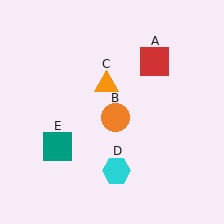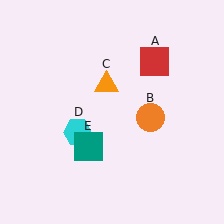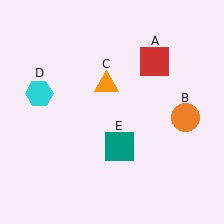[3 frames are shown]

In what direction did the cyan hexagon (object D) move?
The cyan hexagon (object D) moved up and to the left.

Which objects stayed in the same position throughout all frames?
Red square (object A) and orange triangle (object C) remained stationary.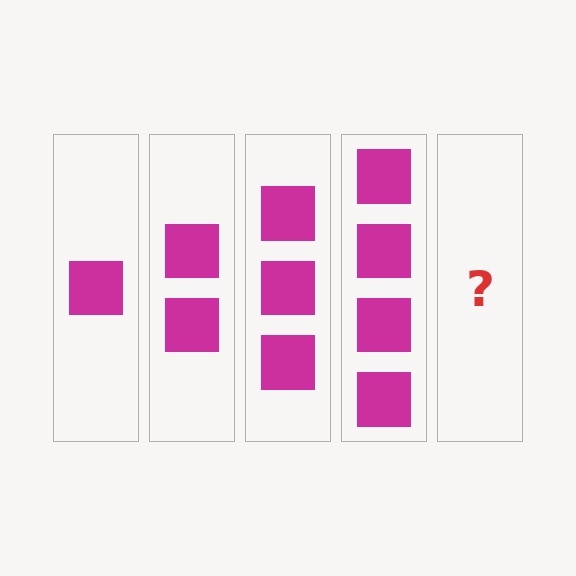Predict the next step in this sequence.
The next step is 5 squares.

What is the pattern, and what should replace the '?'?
The pattern is that each step adds one more square. The '?' should be 5 squares.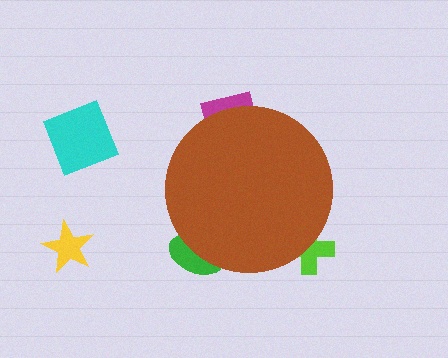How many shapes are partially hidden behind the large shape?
3 shapes are partially hidden.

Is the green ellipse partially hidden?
Yes, the green ellipse is partially hidden behind the brown circle.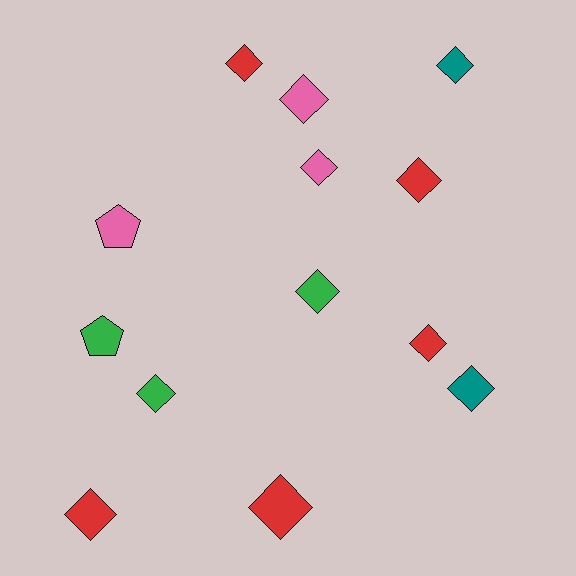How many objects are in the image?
There are 13 objects.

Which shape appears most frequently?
Diamond, with 11 objects.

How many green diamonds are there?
There are 2 green diamonds.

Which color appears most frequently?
Red, with 5 objects.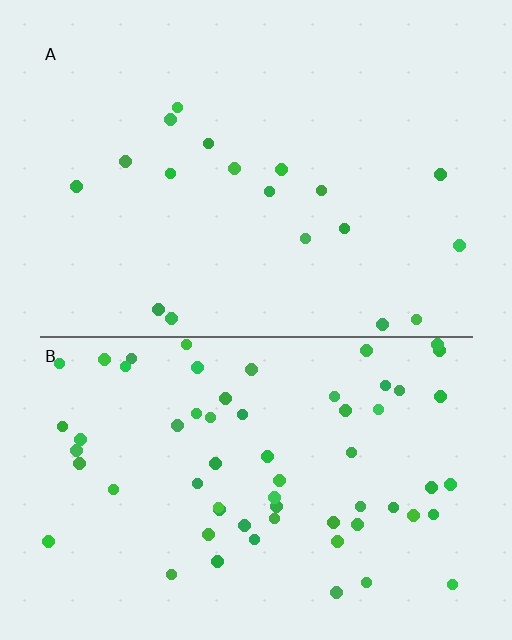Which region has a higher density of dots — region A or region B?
B (the bottom).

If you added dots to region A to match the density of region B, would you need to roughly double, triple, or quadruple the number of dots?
Approximately triple.